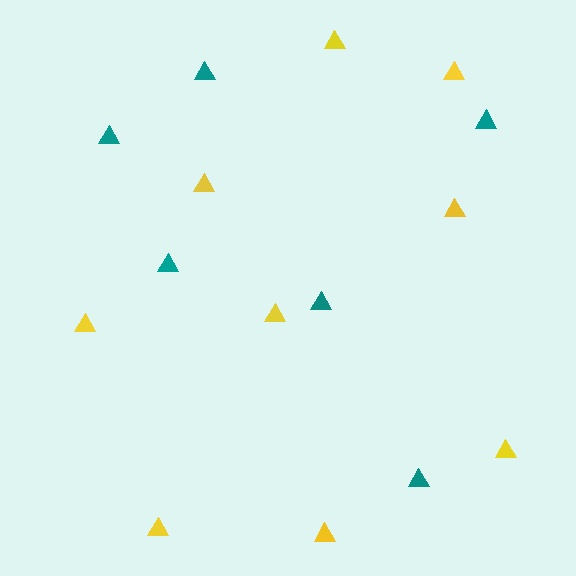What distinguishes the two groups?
There are 2 groups: one group of yellow triangles (9) and one group of teal triangles (6).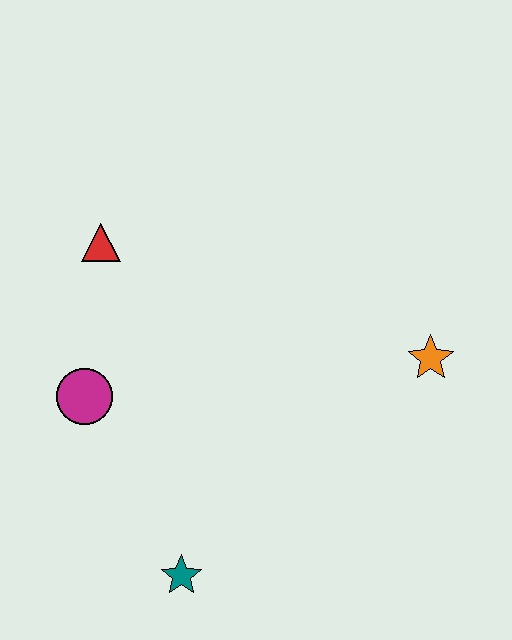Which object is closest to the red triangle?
The magenta circle is closest to the red triangle.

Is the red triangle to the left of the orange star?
Yes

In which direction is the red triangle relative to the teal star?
The red triangle is above the teal star.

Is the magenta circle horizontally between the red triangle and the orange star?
No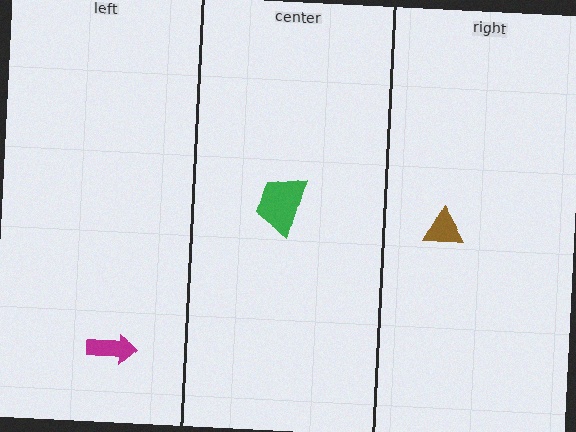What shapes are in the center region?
The green trapezoid.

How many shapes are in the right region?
1.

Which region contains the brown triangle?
The right region.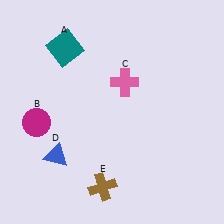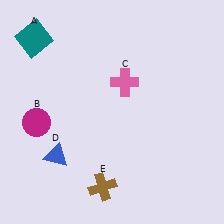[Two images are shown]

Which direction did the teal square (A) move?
The teal square (A) moved left.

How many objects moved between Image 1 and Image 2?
1 object moved between the two images.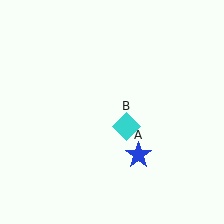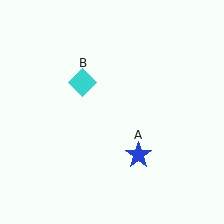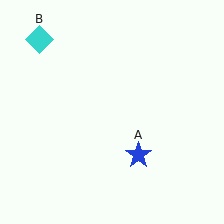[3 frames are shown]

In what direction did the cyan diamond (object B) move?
The cyan diamond (object B) moved up and to the left.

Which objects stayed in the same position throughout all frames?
Blue star (object A) remained stationary.